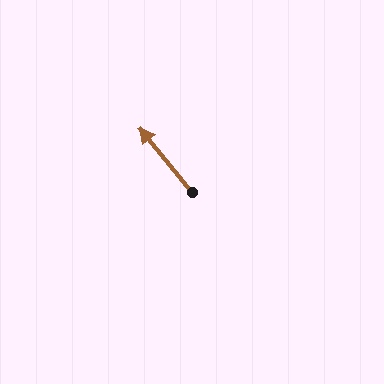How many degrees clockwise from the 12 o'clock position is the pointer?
Approximately 321 degrees.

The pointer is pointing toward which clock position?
Roughly 11 o'clock.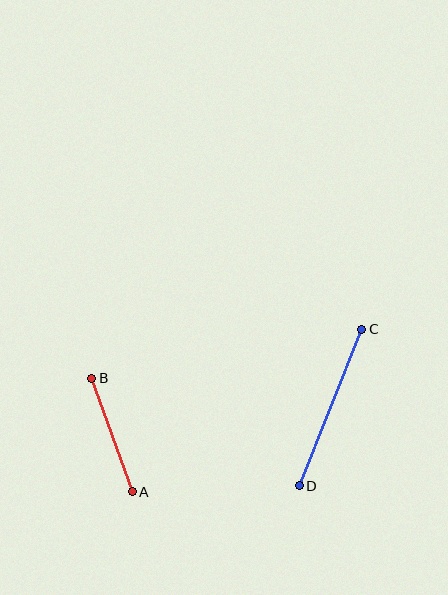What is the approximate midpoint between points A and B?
The midpoint is at approximately (112, 435) pixels.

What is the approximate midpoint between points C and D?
The midpoint is at approximately (331, 408) pixels.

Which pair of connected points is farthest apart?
Points C and D are farthest apart.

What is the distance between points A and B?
The distance is approximately 120 pixels.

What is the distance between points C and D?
The distance is approximately 168 pixels.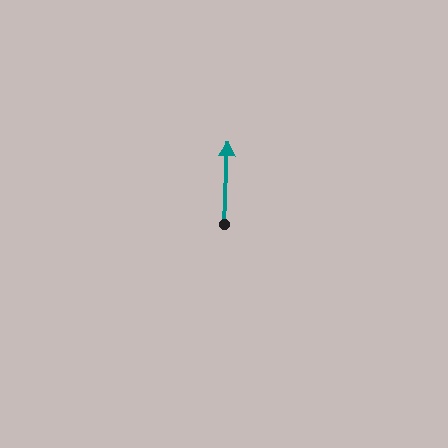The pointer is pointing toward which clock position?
Roughly 12 o'clock.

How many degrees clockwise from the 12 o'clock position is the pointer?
Approximately 2 degrees.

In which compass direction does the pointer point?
North.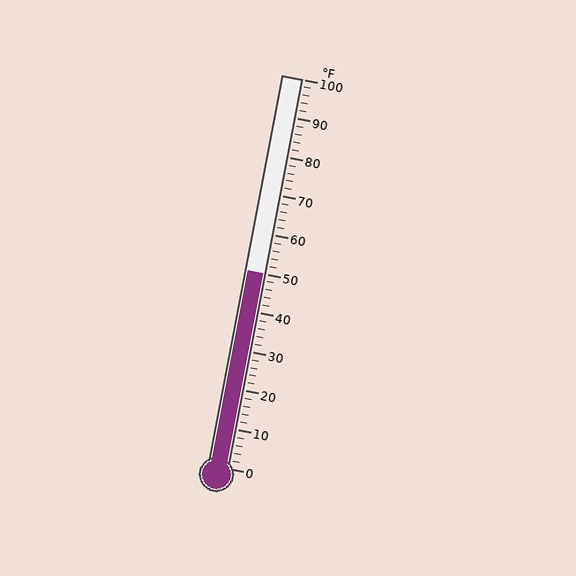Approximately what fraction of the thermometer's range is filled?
The thermometer is filled to approximately 50% of its range.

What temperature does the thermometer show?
The thermometer shows approximately 50°F.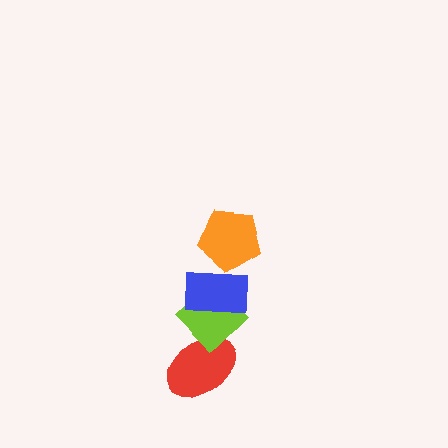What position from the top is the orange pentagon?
The orange pentagon is 1st from the top.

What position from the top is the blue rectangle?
The blue rectangle is 2nd from the top.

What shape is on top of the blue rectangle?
The orange pentagon is on top of the blue rectangle.